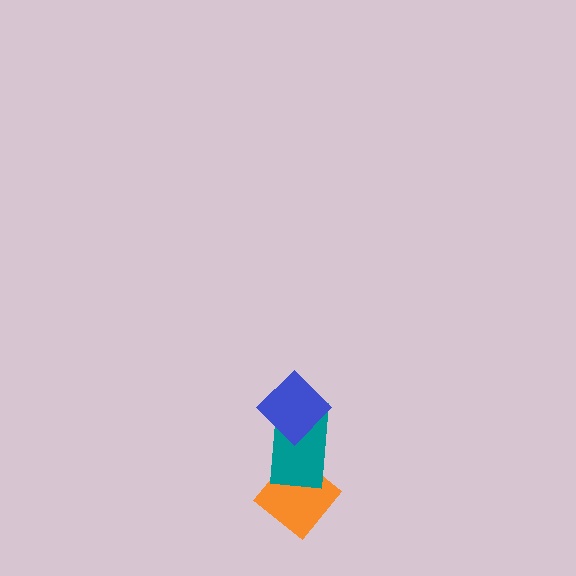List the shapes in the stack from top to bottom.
From top to bottom: the blue diamond, the teal rectangle, the orange diamond.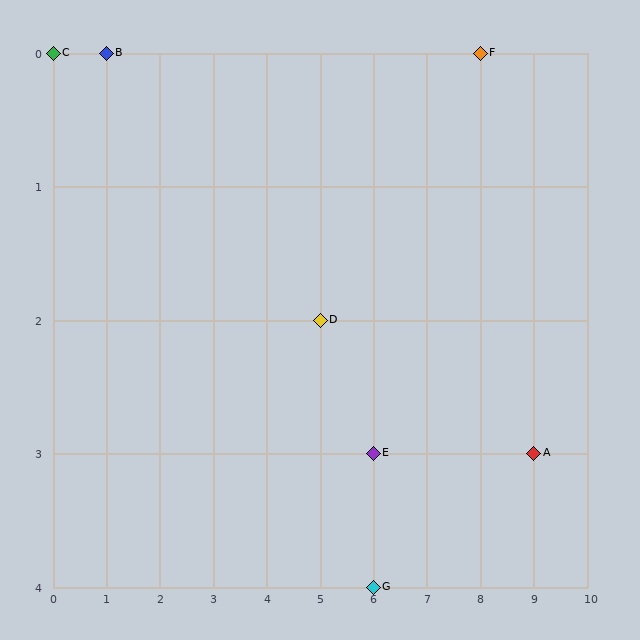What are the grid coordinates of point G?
Point G is at grid coordinates (6, 4).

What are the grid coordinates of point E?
Point E is at grid coordinates (6, 3).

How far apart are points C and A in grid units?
Points C and A are 9 columns and 3 rows apart (about 9.5 grid units diagonally).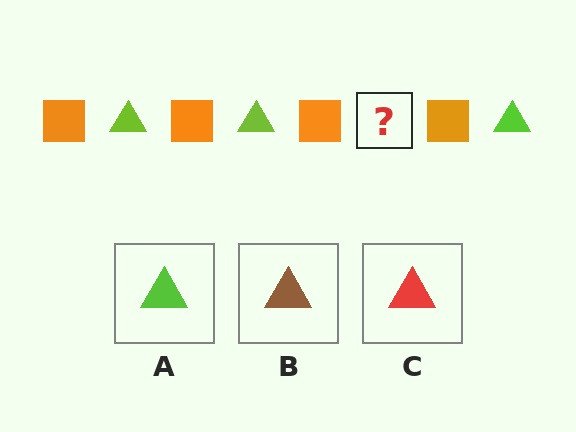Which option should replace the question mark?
Option A.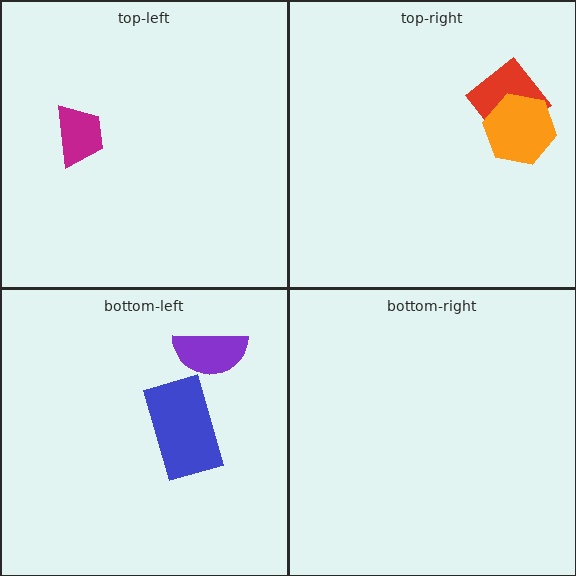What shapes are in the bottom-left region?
The blue rectangle, the purple semicircle.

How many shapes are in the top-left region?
1.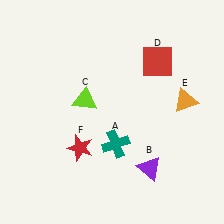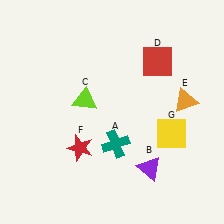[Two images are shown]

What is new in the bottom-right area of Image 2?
A yellow square (G) was added in the bottom-right area of Image 2.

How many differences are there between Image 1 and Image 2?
There is 1 difference between the two images.